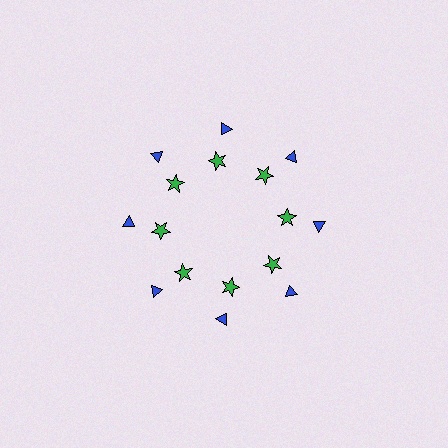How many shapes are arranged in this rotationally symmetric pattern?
There are 16 shapes, arranged in 8 groups of 2.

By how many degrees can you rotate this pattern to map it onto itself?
The pattern maps onto itself every 45 degrees of rotation.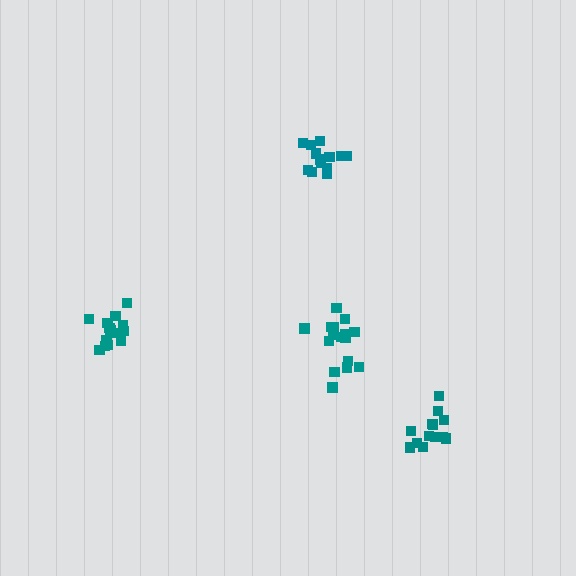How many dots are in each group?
Group 1: 16 dots, Group 2: 13 dots, Group 3: 13 dots, Group 4: 16 dots (58 total).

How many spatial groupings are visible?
There are 4 spatial groupings.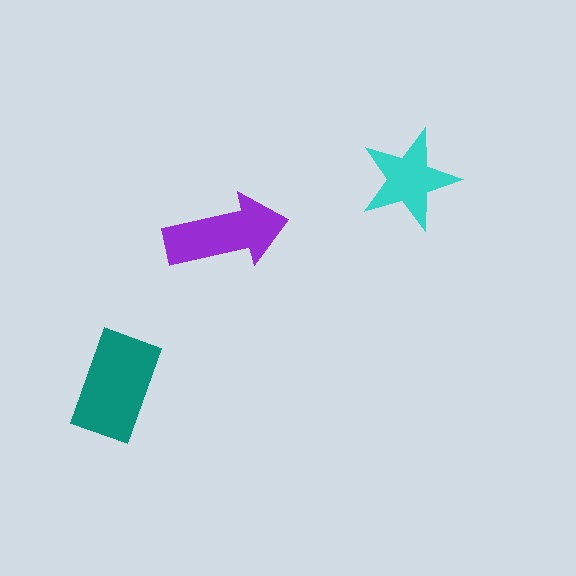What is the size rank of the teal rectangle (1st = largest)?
1st.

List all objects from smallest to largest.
The cyan star, the purple arrow, the teal rectangle.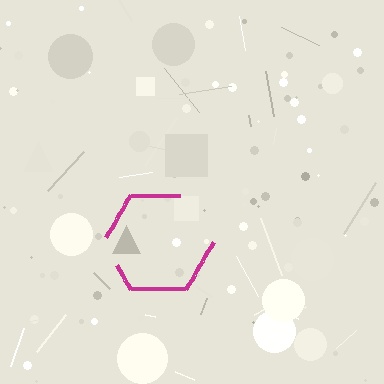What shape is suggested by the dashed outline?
The dashed outline suggests a hexagon.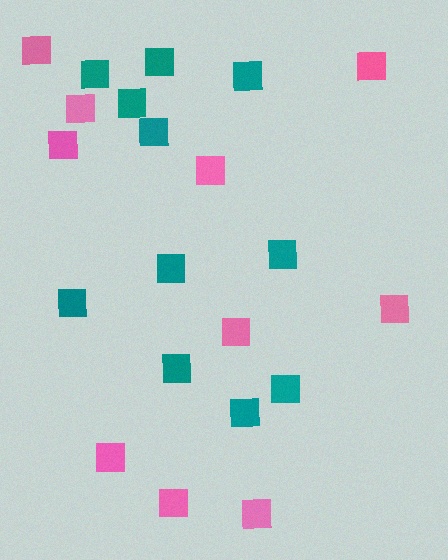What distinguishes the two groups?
There are 2 groups: one group of teal squares (11) and one group of pink squares (10).